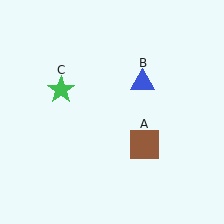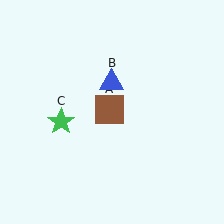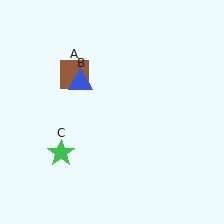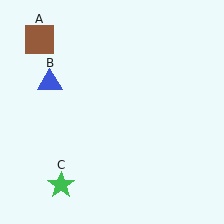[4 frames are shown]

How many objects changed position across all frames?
3 objects changed position: brown square (object A), blue triangle (object B), green star (object C).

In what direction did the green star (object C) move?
The green star (object C) moved down.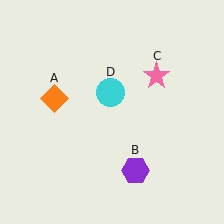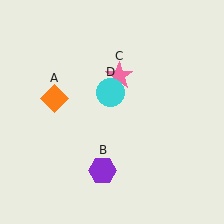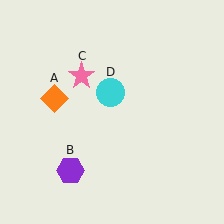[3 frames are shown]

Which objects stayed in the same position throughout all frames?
Orange diamond (object A) and cyan circle (object D) remained stationary.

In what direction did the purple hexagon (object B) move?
The purple hexagon (object B) moved left.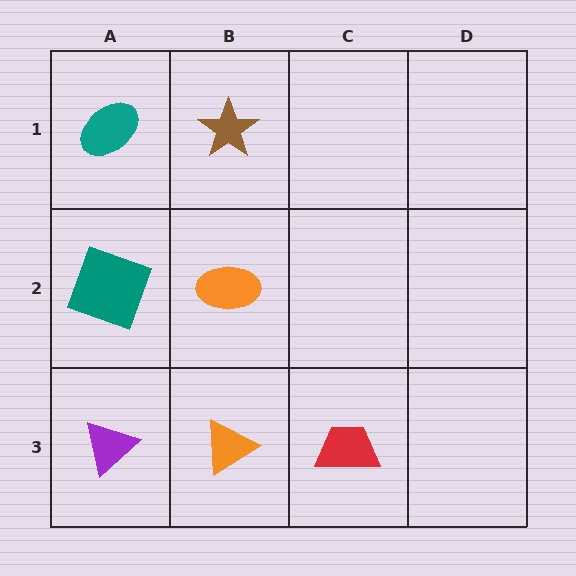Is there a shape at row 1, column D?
No, that cell is empty.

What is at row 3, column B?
An orange triangle.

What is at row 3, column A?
A purple triangle.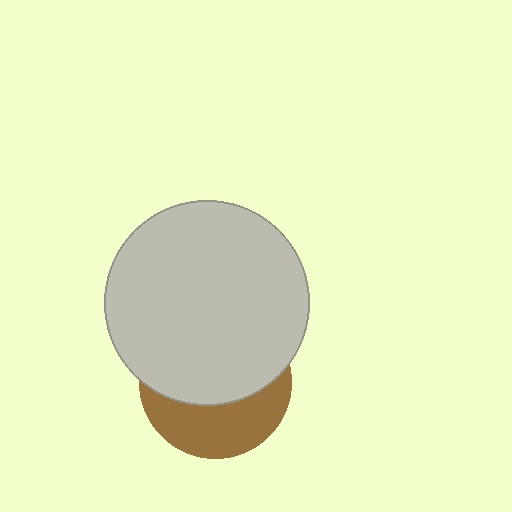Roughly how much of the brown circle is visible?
A small part of it is visible (roughly 40%).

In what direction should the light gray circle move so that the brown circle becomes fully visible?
The light gray circle should move up. That is the shortest direction to clear the overlap and leave the brown circle fully visible.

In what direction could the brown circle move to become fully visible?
The brown circle could move down. That would shift it out from behind the light gray circle entirely.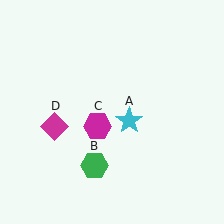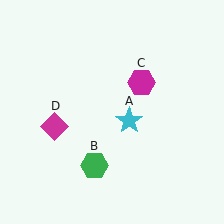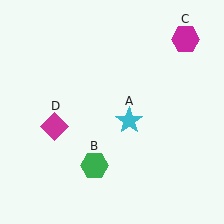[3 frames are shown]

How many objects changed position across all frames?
1 object changed position: magenta hexagon (object C).